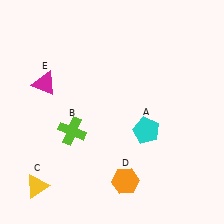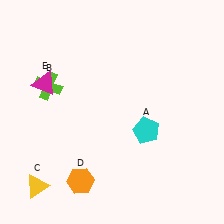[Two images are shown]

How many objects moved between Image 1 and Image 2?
2 objects moved between the two images.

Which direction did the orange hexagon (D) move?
The orange hexagon (D) moved left.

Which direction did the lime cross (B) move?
The lime cross (B) moved up.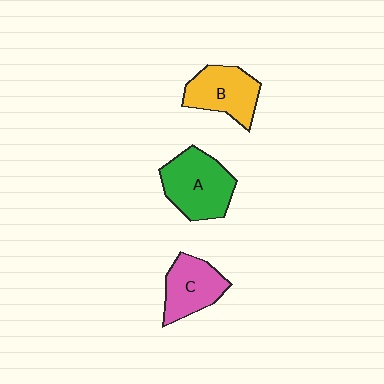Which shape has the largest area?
Shape A (green).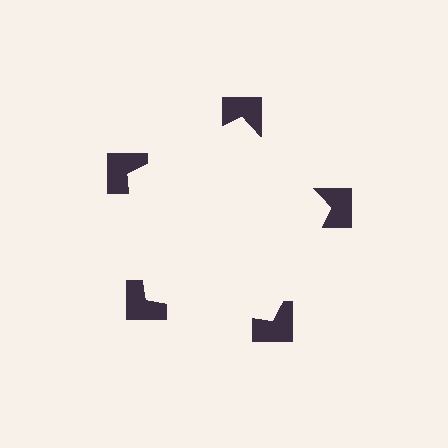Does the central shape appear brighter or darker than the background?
It typically appears slightly brighter than the background, even though no actual brightness change is drawn.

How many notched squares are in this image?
There are 5 — one at each vertex of the illusory pentagon.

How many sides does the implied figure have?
5 sides.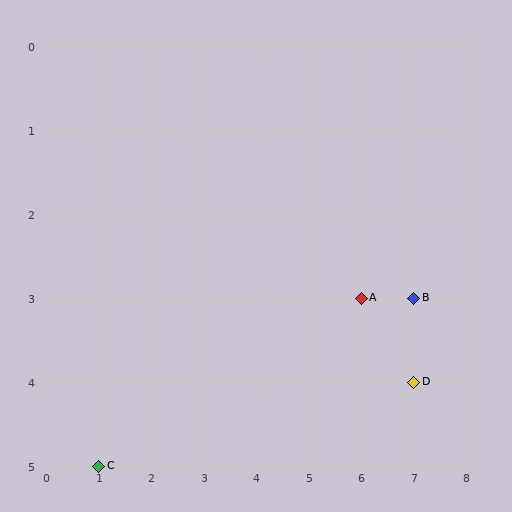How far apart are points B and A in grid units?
Points B and A are 1 column apart.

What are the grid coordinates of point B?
Point B is at grid coordinates (7, 3).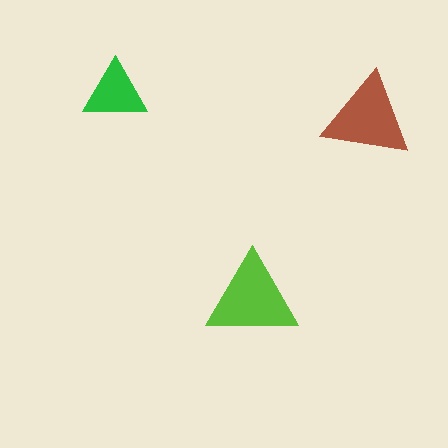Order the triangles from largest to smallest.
the lime one, the brown one, the green one.